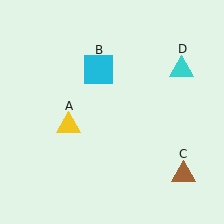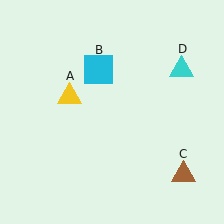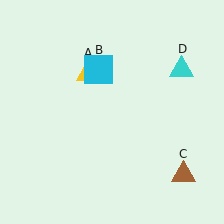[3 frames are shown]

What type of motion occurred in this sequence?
The yellow triangle (object A) rotated clockwise around the center of the scene.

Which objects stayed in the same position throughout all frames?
Cyan square (object B) and brown triangle (object C) and cyan triangle (object D) remained stationary.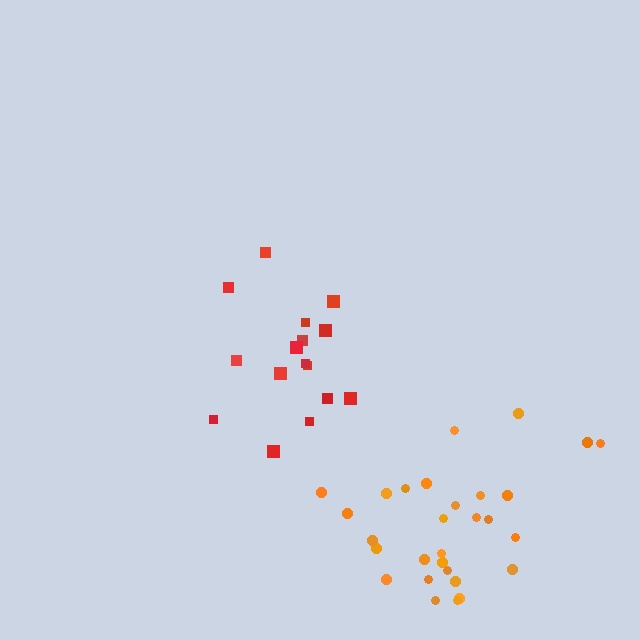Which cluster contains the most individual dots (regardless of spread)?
Orange (29).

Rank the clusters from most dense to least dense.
orange, red.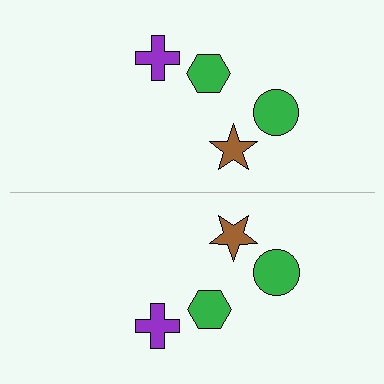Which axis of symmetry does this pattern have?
The pattern has a horizontal axis of symmetry running through the center of the image.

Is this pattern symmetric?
Yes, this pattern has bilateral (reflection) symmetry.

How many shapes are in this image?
There are 8 shapes in this image.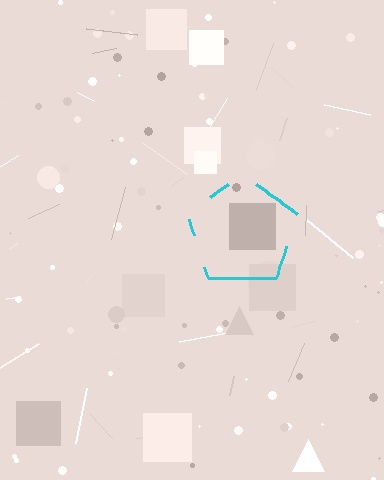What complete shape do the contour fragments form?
The contour fragments form a pentagon.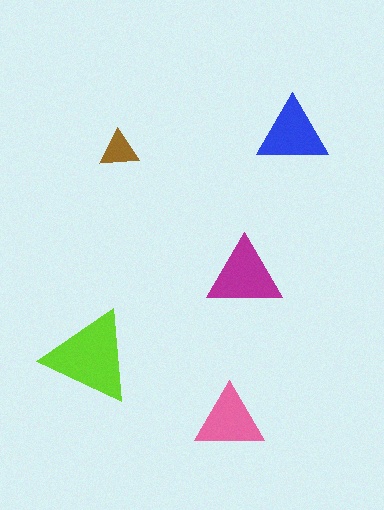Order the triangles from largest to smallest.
the lime one, the magenta one, the blue one, the pink one, the brown one.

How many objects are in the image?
There are 5 objects in the image.